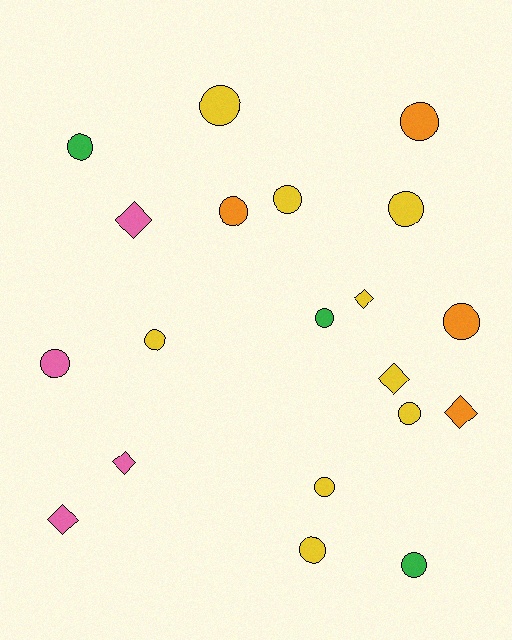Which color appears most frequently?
Yellow, with 9 objects.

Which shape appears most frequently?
Circle, with 14 objects.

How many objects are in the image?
There are 20 objects.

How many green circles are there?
There are 3 green circles.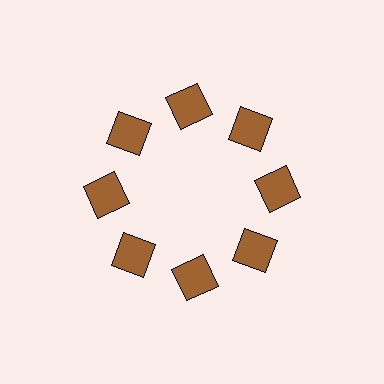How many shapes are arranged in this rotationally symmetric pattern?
There are 8 shapes, arranged in 8 groups of 1.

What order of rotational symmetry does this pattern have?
This pattern has 8-fold rotational symmetry.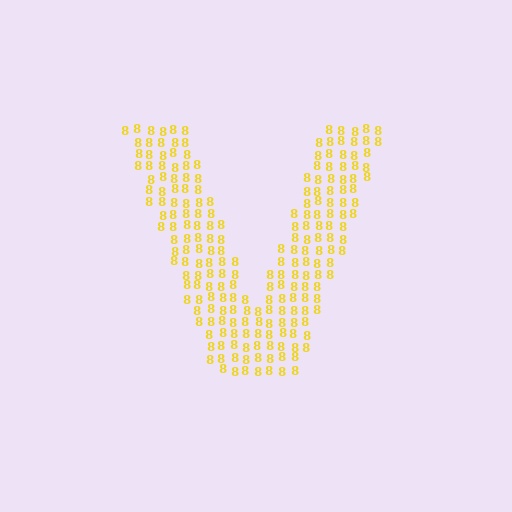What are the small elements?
The small elements are digit 8's.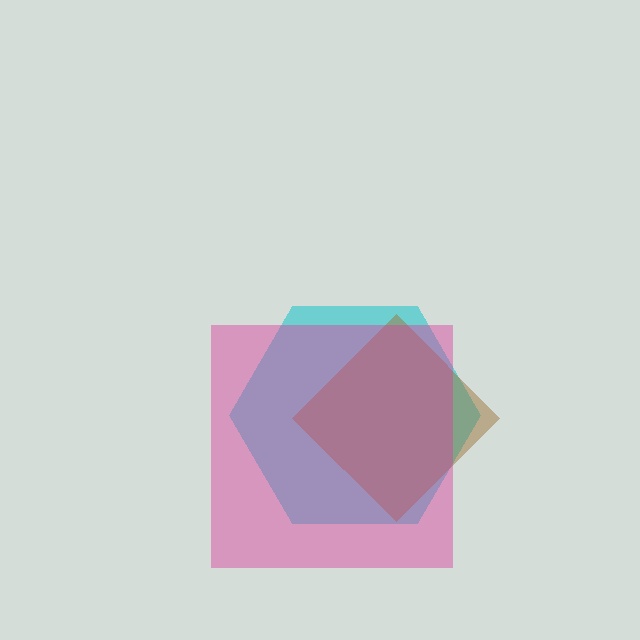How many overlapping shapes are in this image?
There are 3 overlapping shapes in the image.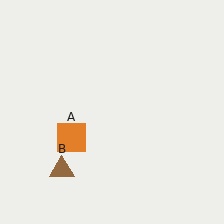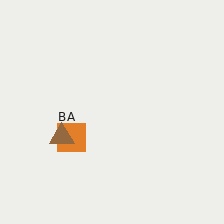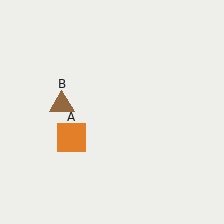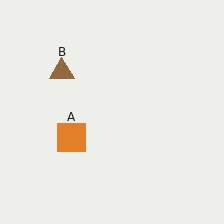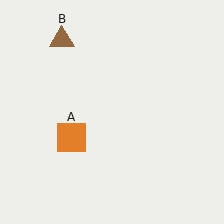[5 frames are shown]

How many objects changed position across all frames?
1 object changed position: brown triangle (object B).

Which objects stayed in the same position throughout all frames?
Orange square (object A) remained stationary.